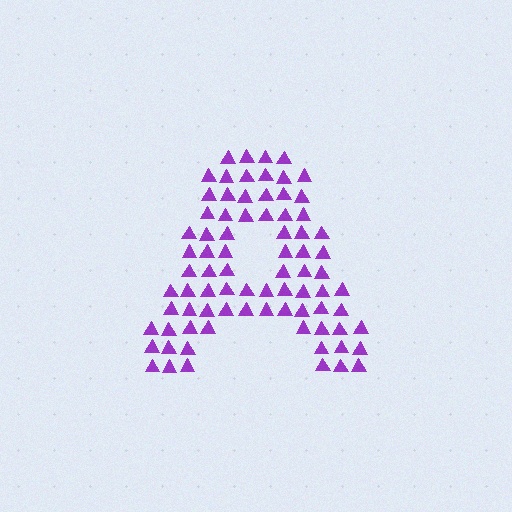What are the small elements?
The small elements are triangles.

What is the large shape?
The large shape is the letter A.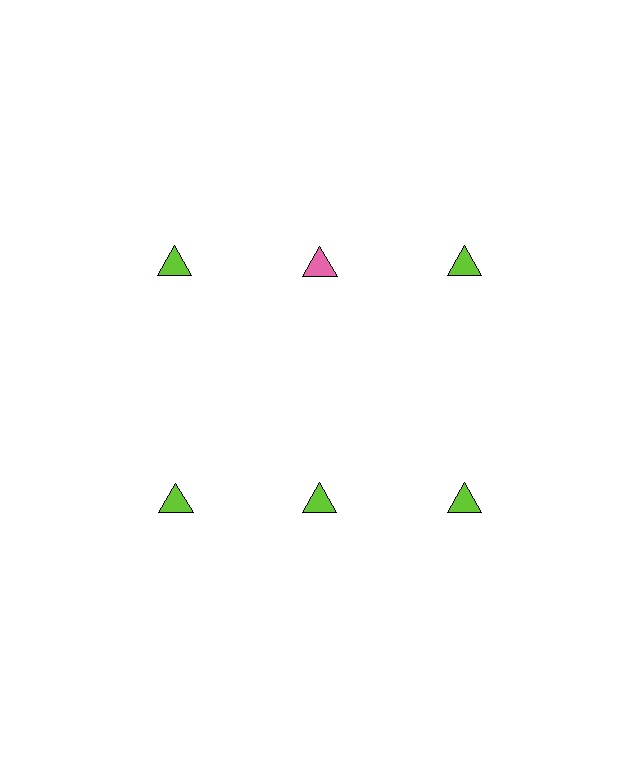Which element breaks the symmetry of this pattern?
The pink triangle in the top row, second from left column breaks the symmetry. All other shapes are lime triangles.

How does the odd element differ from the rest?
It has a different color: pink instead of lime.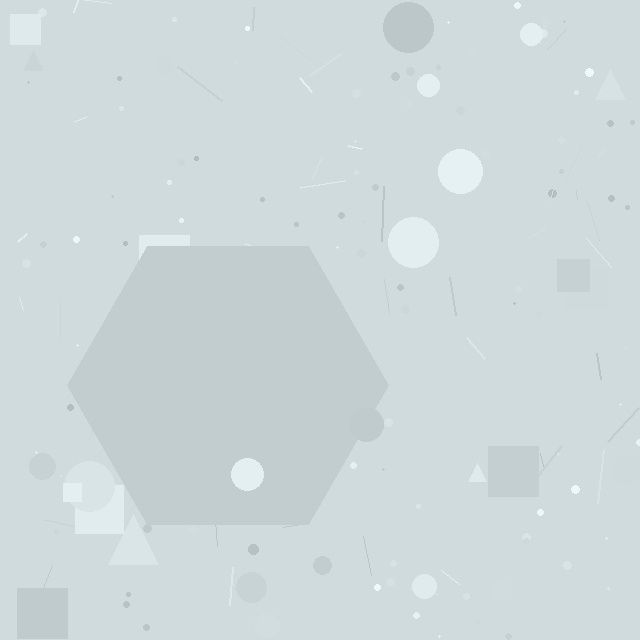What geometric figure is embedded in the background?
A hexagon is embedded in the background.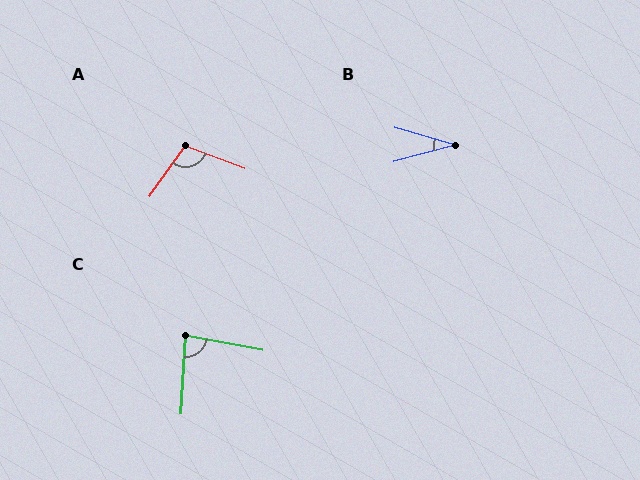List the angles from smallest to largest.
B (31°), C (83°), A (104°).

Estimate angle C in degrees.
Approximately 83 degrees.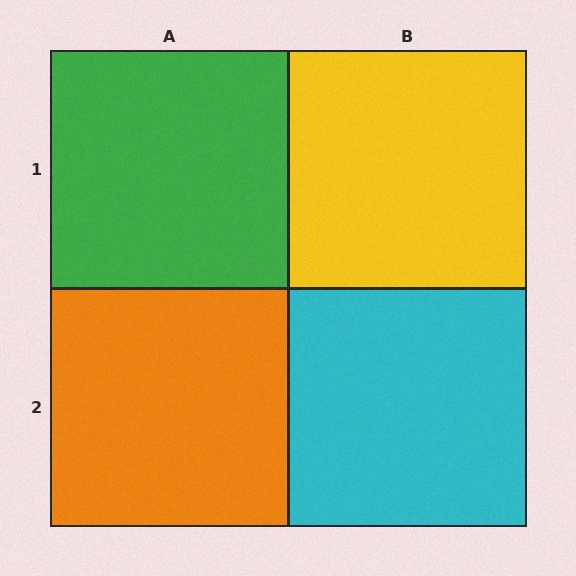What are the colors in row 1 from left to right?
Green, yellow.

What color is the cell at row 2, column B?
Cyan.